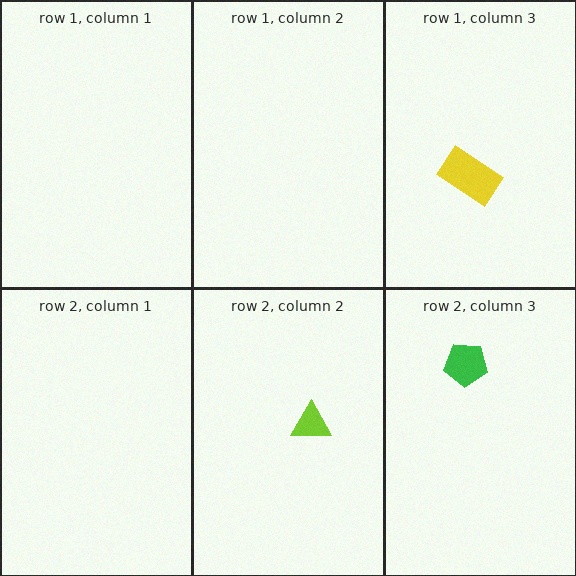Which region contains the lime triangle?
The row 2, column 2 region.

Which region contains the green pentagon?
The row 2, column 3 region.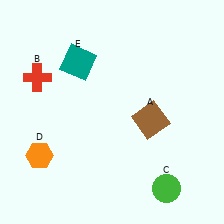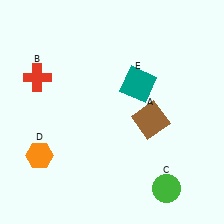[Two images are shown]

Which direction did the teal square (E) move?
The teal square (E) moved right.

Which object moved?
The teal square (E) moved right.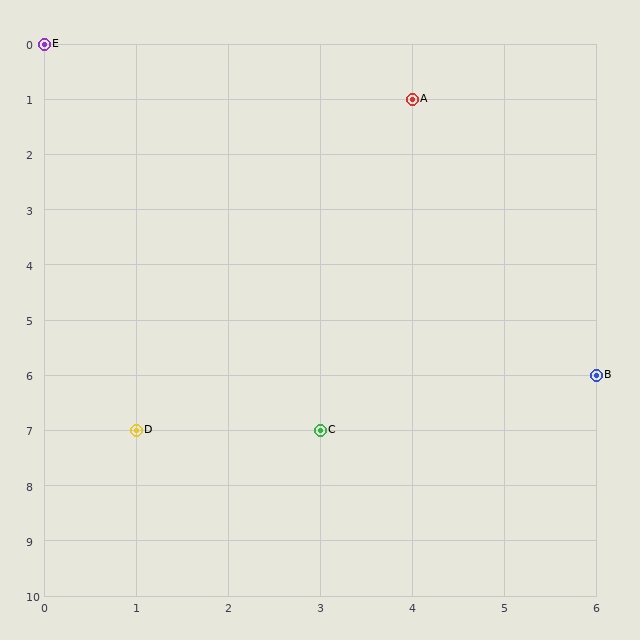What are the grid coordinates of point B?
Point B is at grid coordinates (6, 6).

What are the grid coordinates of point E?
Point E is at grid coordinates (0, 0).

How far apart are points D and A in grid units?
Points D and A are 3 columns and 6 rows apart (about 6.7 grid units diagonally).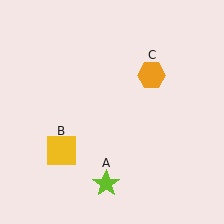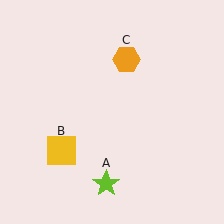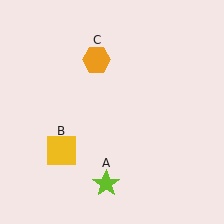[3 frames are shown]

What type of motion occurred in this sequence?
The orange hexagon (object C) rotated counterclockwise around the center of the scene.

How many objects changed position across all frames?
1 object changed position: orange hexagon (object C).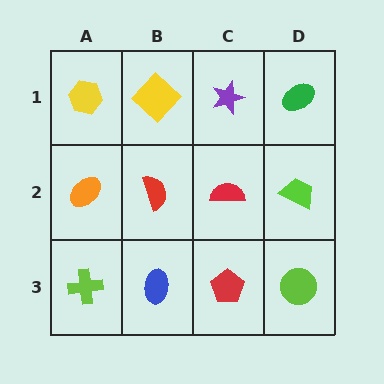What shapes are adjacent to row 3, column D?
A lime trapezoid (row 2, column D), a red pentagon (row 3, column C).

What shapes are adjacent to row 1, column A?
An orange ellipse (row 2, column A), a yellow diamond (row 1, column B).